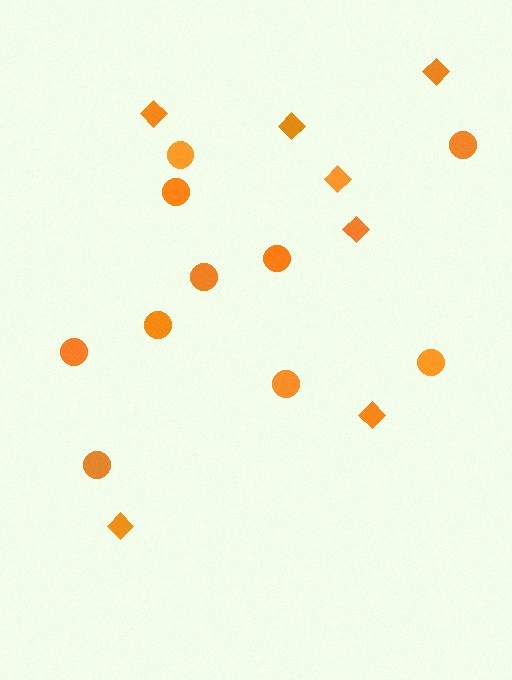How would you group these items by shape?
There are 2 groups: one group of circles (10) and one group of diamonds (7).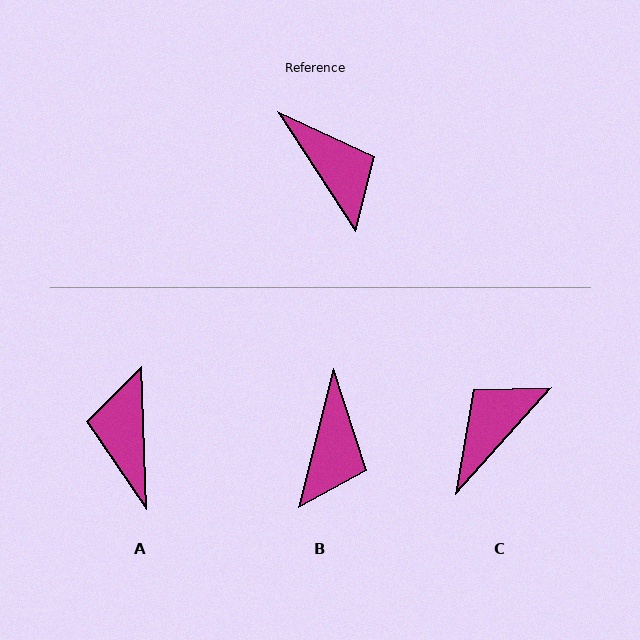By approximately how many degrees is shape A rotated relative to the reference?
Approximately 149 degrees counter-clockwise.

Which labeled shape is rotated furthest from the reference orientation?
A, about 149 degrees away.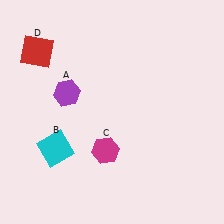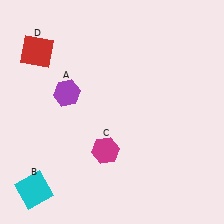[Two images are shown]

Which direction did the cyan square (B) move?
The cyan square (B) moved down.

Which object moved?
The cyan square (B) moved down.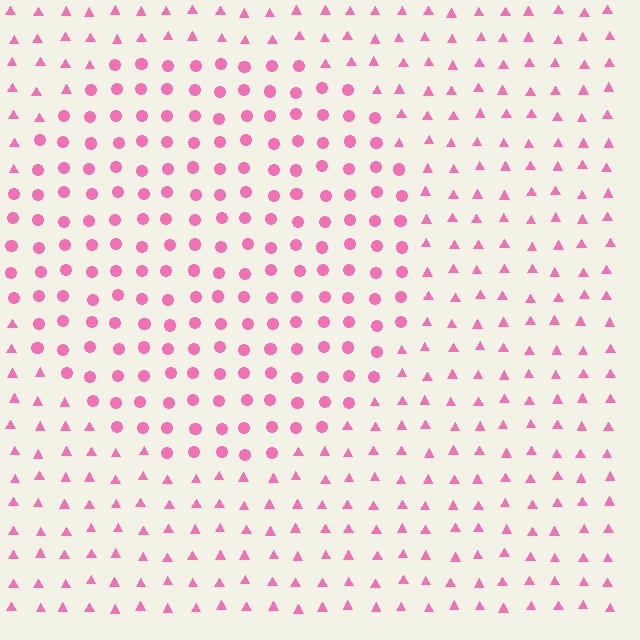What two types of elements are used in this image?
The image uses circles inside the circle region and triangles outside it.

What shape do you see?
I see a circle.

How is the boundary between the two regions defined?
The boundary is defined by a change in element shape: circles inside vs. triangles outside. All elements share the same color and spacing.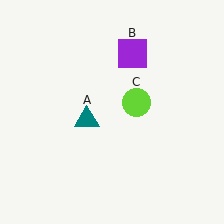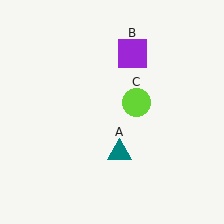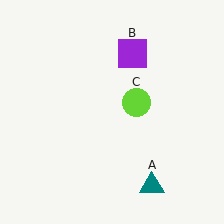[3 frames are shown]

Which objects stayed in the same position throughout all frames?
Purple square (object B) and lime circle (object C) remained stationary.